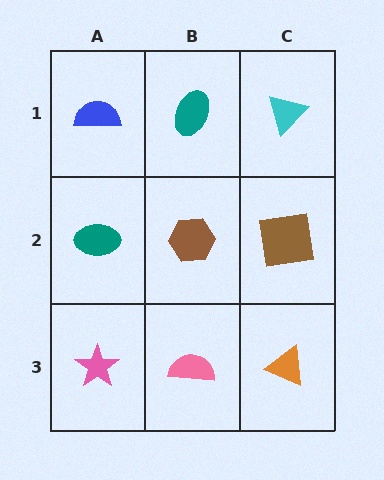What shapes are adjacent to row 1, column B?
A brown hexagon (row 2, column B), a blue semicircle (row 1, column A), a cyan triangle (row 1, column C).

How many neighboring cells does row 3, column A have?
2.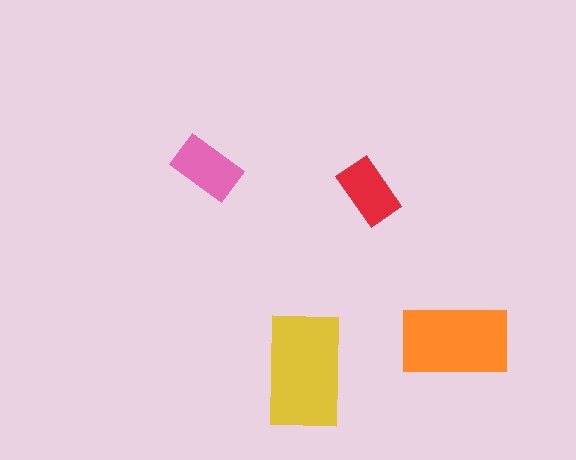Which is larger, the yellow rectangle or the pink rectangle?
The yellow one.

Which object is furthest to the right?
The orange rectangle is rightmost.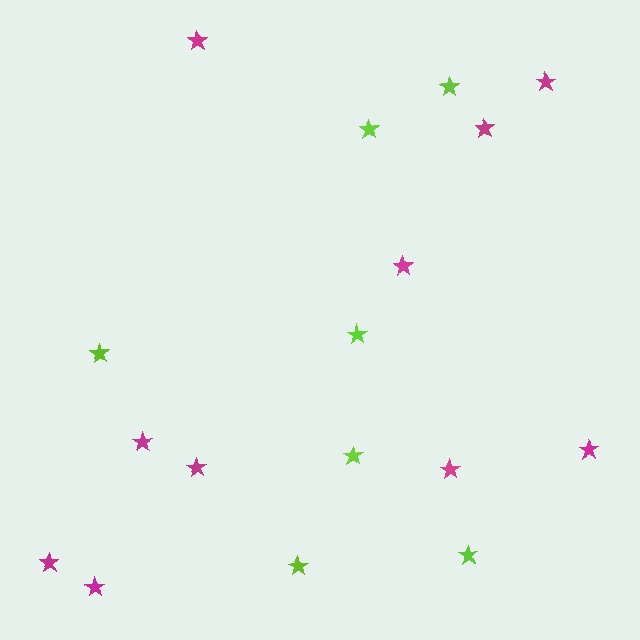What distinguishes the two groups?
There are 2 groups: one group of lime stars (7) and one group of magenta stars (10).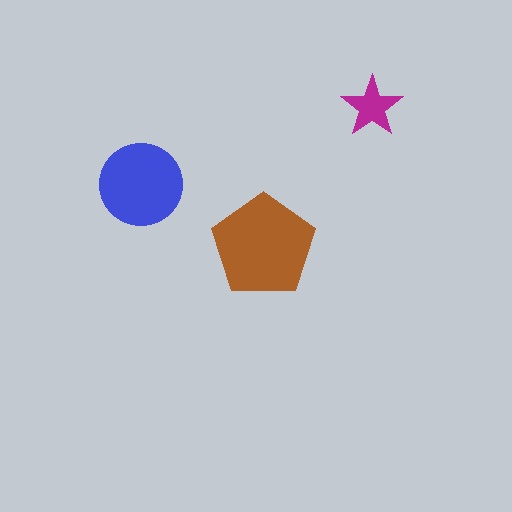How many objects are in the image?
There are 3 objects in the image.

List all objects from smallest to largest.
The magenta star, the blue circle, the brown pentagon.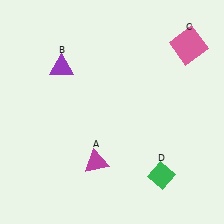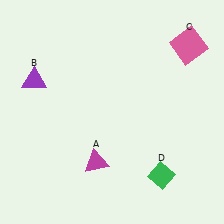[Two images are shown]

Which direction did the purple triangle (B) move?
The purple triangle (B) moved left.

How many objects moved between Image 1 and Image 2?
1 object moved between the two images.